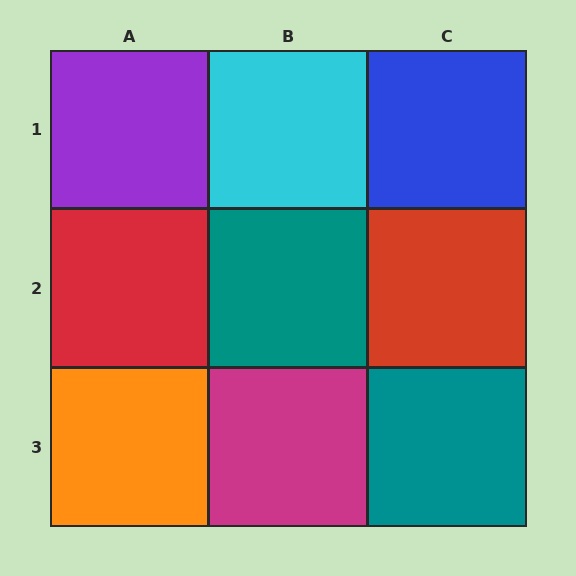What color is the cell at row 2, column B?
Teal.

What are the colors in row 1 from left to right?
Purple, cyan, blue.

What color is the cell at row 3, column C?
Teal.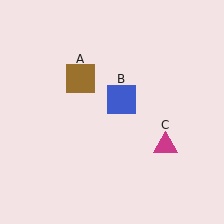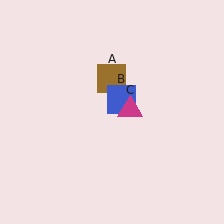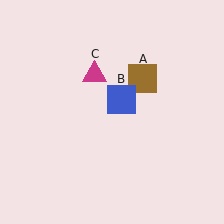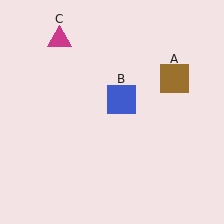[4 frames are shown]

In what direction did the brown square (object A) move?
The brown square (object A) moved right.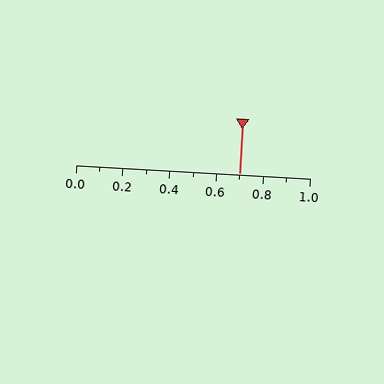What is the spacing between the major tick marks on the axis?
The major ticks are spaced 0.2 apart.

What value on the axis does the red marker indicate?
The marker indicates approximately 0.7.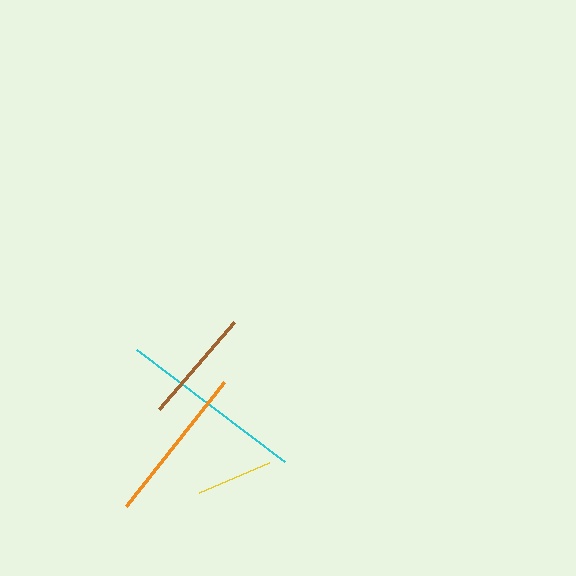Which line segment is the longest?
The cyan line is the longest at approximately 185 pixels.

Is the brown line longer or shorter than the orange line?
The orange line is longer than the brown line.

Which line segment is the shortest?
The yellow line is the shortest at approximately 76 pixels.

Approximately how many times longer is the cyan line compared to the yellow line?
The cyan line is approximately 2.4 times the length of the yellow line.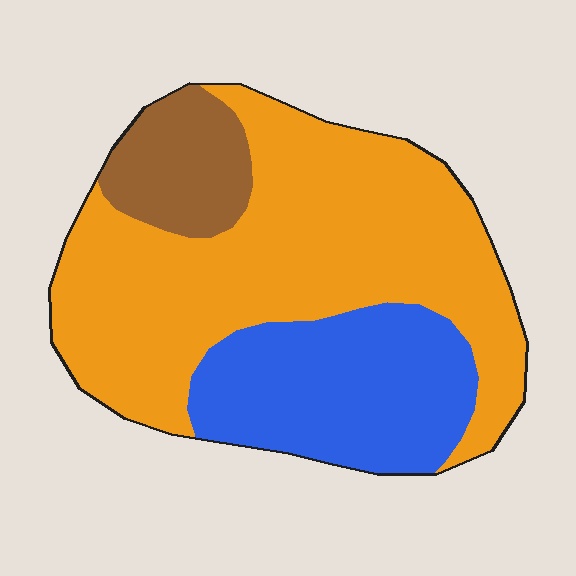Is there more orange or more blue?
Orange.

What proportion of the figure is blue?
Blue takes up about one quarter (1/4) of the figure.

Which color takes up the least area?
Brown, at roughly 10%.